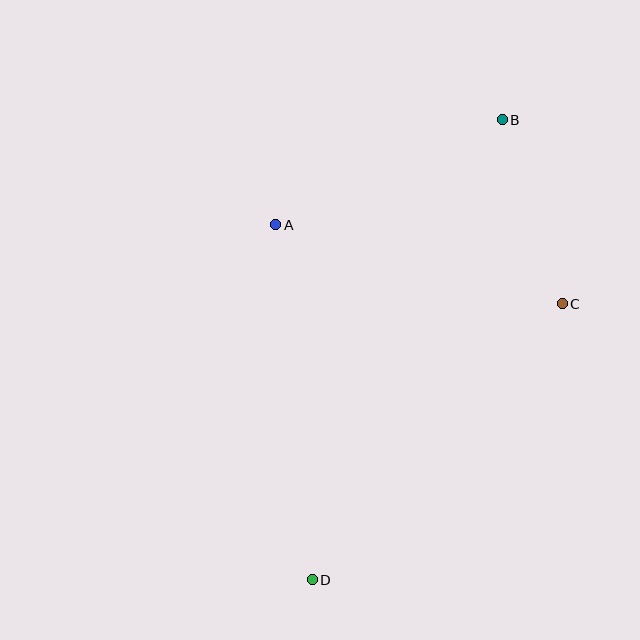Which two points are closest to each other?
Points B and C are closest to each other.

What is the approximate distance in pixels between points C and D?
The distance between C and D is approximately 373 pixels.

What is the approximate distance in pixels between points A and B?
The distance between A and B is approximately 250 pixels.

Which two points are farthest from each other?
Points B and D are farthest from each other.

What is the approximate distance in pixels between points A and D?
The distance between A and D is approximately 357 pixels.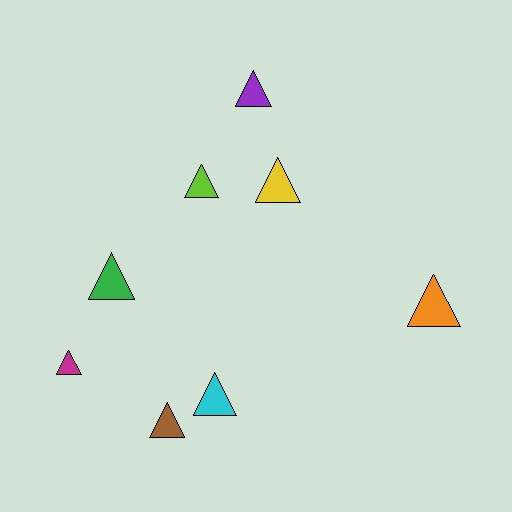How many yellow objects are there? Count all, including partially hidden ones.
There is 1 yellow object.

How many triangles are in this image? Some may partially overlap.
There are 8 triangles.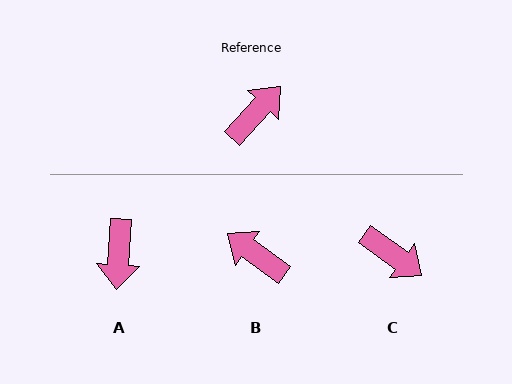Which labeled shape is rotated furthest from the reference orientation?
A, about 141 degrees away.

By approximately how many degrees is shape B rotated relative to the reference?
Approximately 97 degrees counter-clockwise.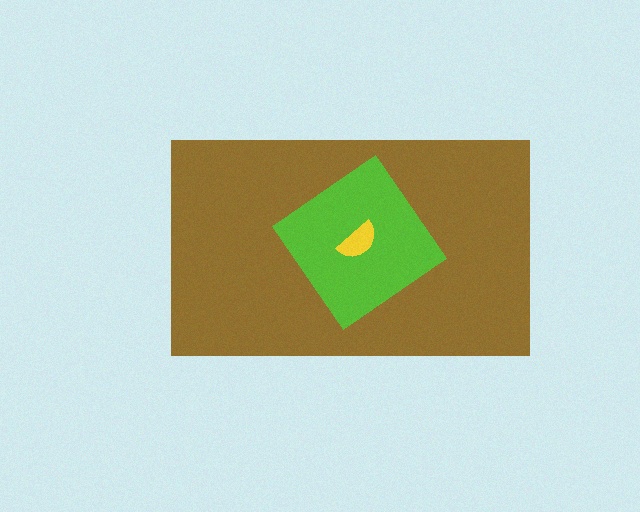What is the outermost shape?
The brown rectangle.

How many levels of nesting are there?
3.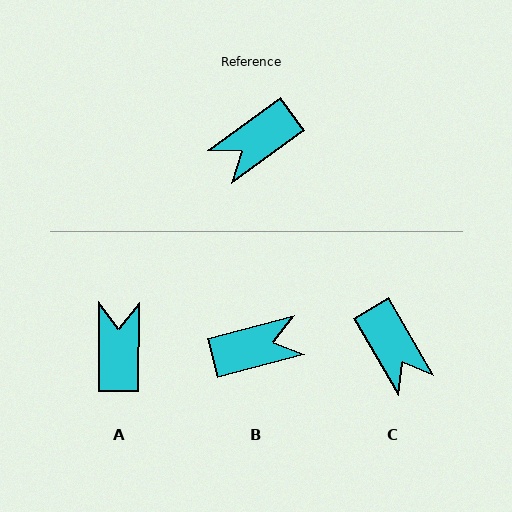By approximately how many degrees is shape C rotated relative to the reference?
Approximately 84 degrees counter-clockwise.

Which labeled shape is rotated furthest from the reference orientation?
B, about 159 degrees away.